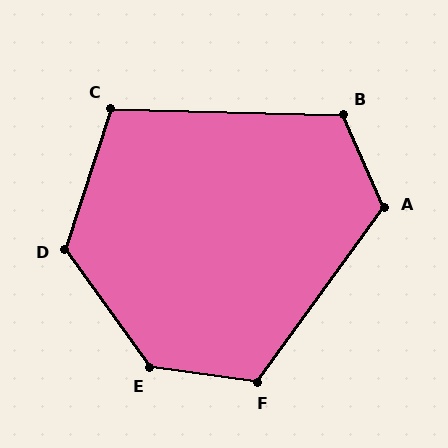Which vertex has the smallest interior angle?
C, at approximately 107 degrees.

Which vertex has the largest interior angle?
E, at approximately 133 degrees.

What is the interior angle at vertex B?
Approximately 116 degrees (obtuse).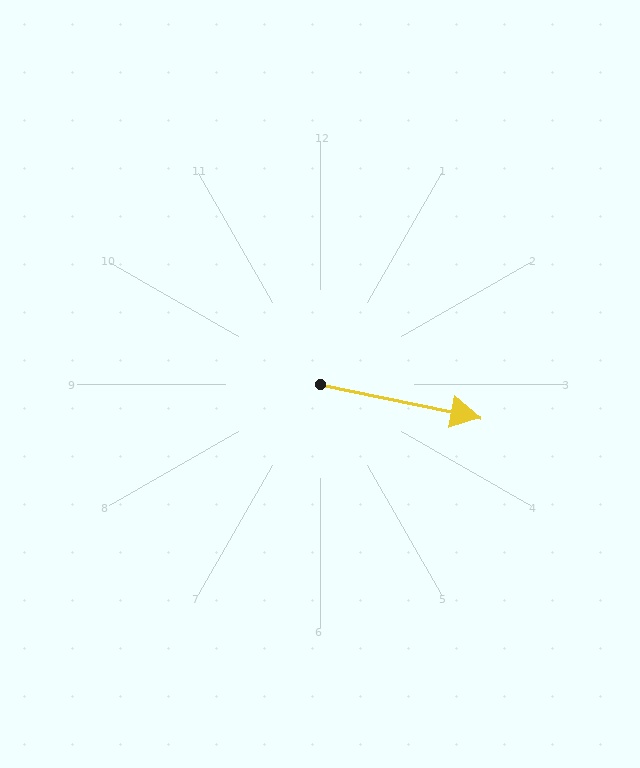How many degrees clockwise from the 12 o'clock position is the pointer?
Approximately 102 degrees.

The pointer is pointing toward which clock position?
Roughly 3 o'clock.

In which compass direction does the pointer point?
East.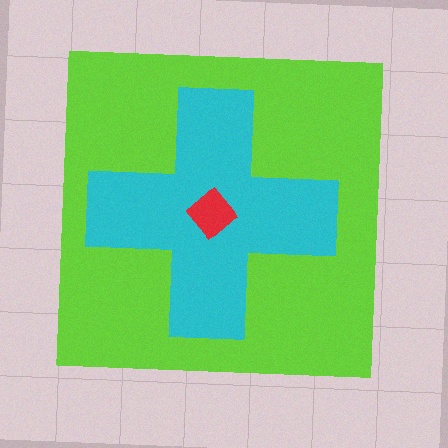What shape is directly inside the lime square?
The cyan cross.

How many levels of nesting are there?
3.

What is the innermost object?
The red diamond.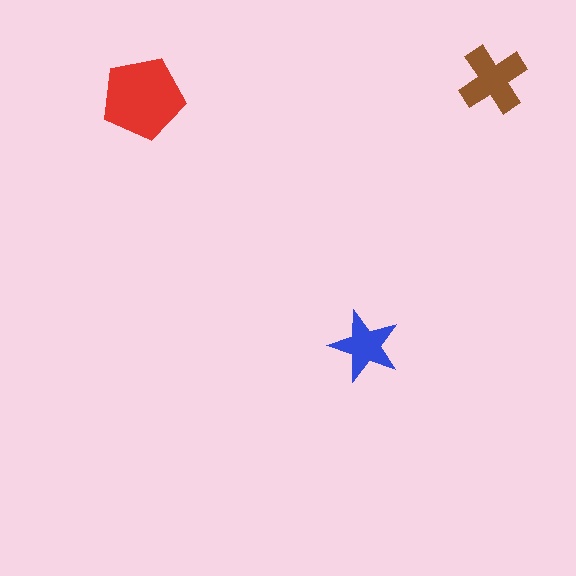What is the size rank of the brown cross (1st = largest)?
2nd.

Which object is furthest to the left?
The red pentagon is leftmost.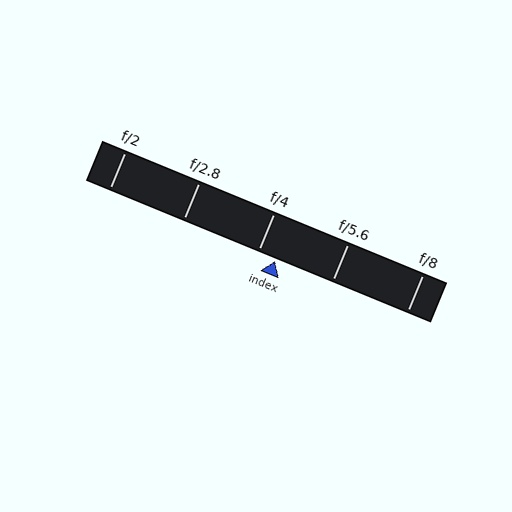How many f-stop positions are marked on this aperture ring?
There are 5 f-stop positions marked.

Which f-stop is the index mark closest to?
The index mark is closest to f/4.